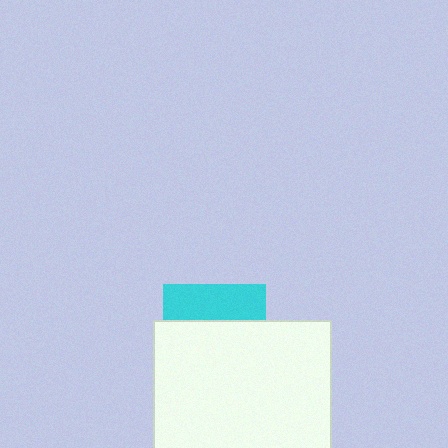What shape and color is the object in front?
The object in front is a white rectangle.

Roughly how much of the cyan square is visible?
A small part of it is visible (roughly 35%).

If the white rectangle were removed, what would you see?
You would see the complete cyan square.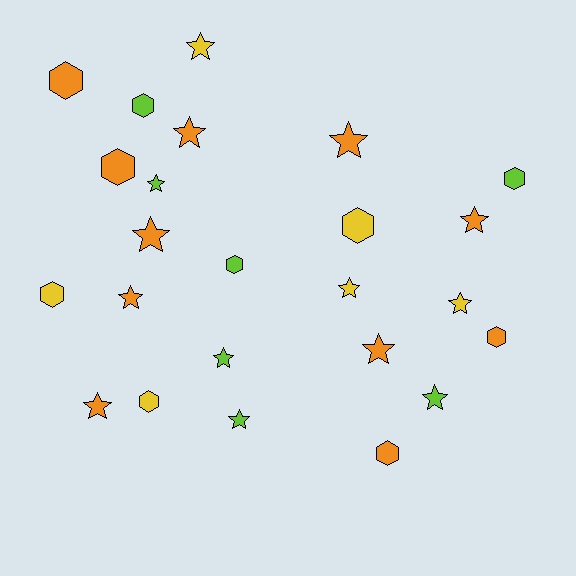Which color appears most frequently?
Orange, with 11 objects.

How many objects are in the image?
There are 24 objects.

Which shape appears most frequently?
Star, with 14 objects.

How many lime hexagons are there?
There are 3 lime hexagons.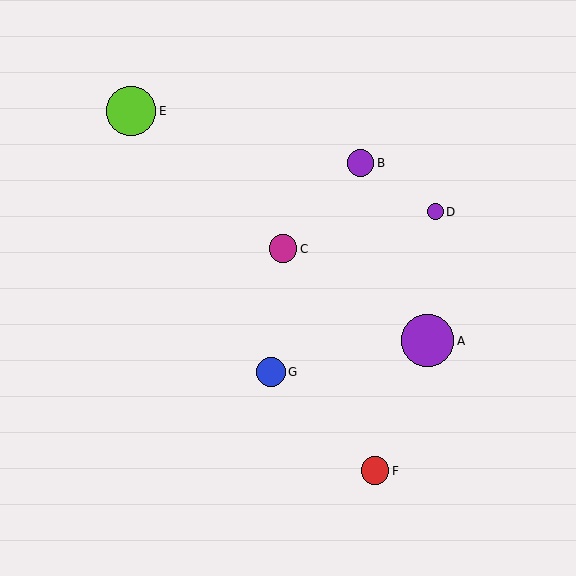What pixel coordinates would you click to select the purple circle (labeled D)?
Click at (435, 212) to select the purple circle D.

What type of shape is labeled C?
Shape C is a magenta circle.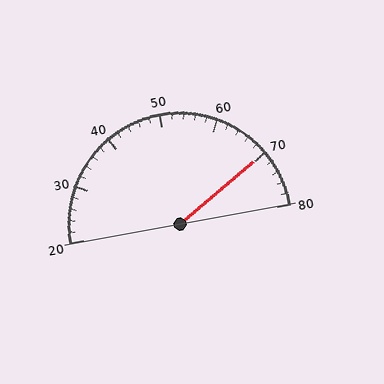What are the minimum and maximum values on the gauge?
The gauge ranges from 20 to 80.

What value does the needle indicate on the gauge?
The needle indicates approximately 70.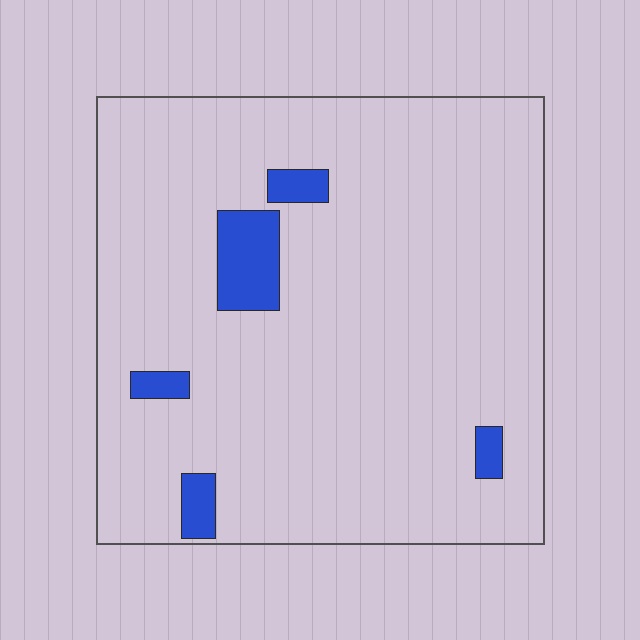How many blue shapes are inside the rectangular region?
5.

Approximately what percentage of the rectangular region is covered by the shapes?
Approximately 5%.